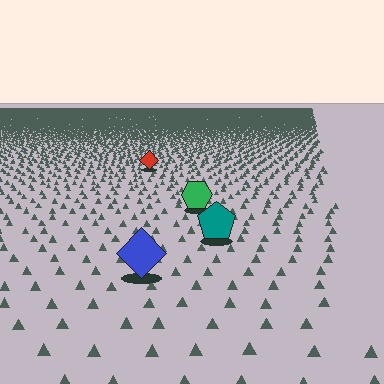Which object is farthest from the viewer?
The red diamond is farthest from the viewer. It appears smaller and the ground texture around it is denser.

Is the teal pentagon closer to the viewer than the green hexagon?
Yes. The teal pentagon is closer — you can tell from the texture gradient: the ground texture is coarser near it.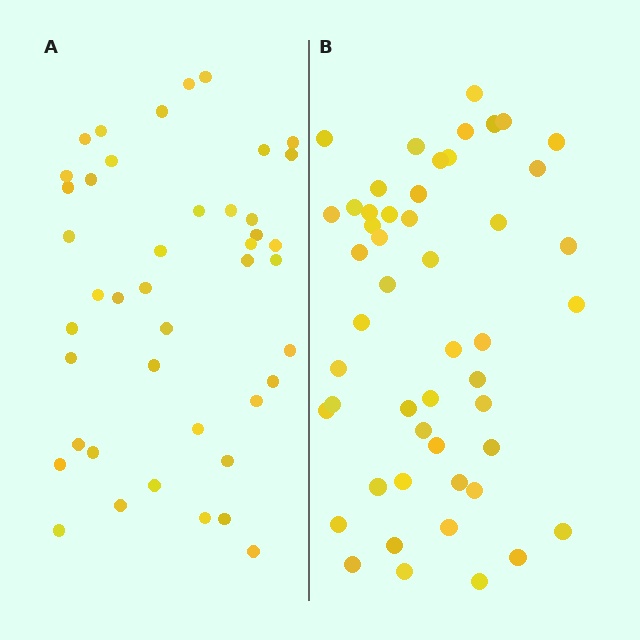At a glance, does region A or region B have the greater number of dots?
Region B (the right region) has more dots.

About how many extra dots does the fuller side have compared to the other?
Region B has roughly 8 or so more dots than region A.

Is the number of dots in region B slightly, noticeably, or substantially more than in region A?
Region B has only slightly more — the two regions are fairly close. The ratio is roughly 1.2 to 1.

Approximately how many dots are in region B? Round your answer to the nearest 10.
About 50 dots.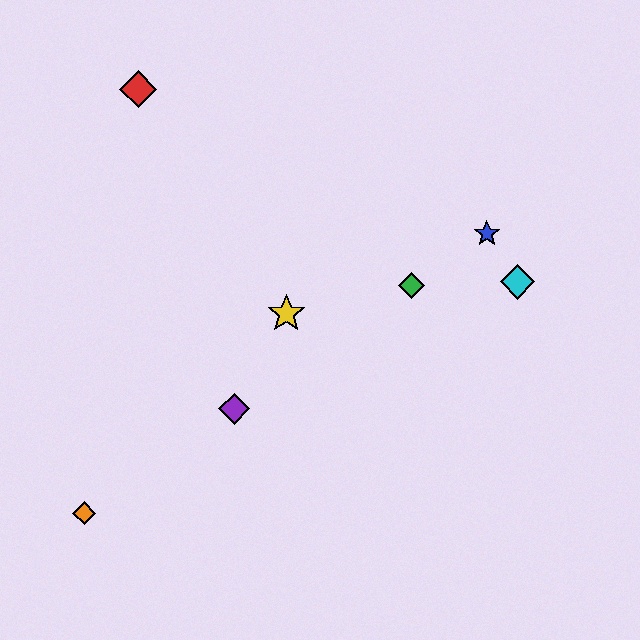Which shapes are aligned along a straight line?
The blue star, the green diamond, the purple diamond, the orange diamond are aligned along a straight line.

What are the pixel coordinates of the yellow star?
The yellow star is at (286, 314).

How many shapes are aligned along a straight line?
4 shapes (the blue star, the green diamond, the purple diamond, the orange diamond) are aligned along a straight line.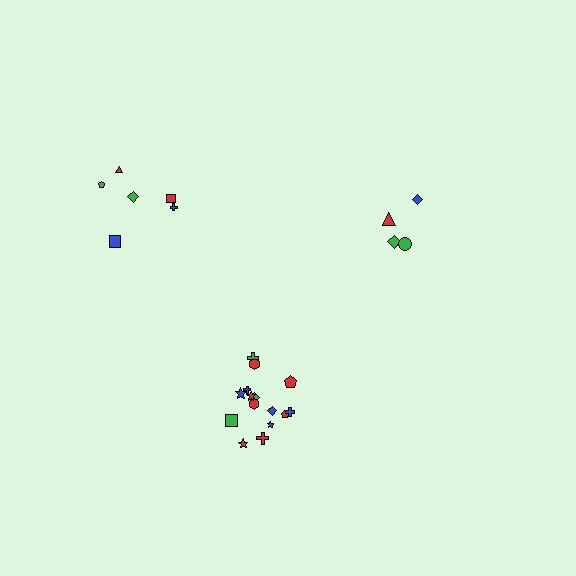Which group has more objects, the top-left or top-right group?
The top-left group.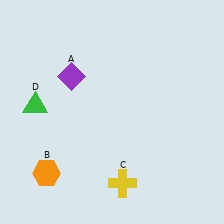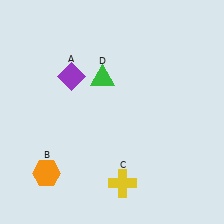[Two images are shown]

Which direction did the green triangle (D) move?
The green triangle (D) moved right.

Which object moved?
The green triangle (D) moved right.